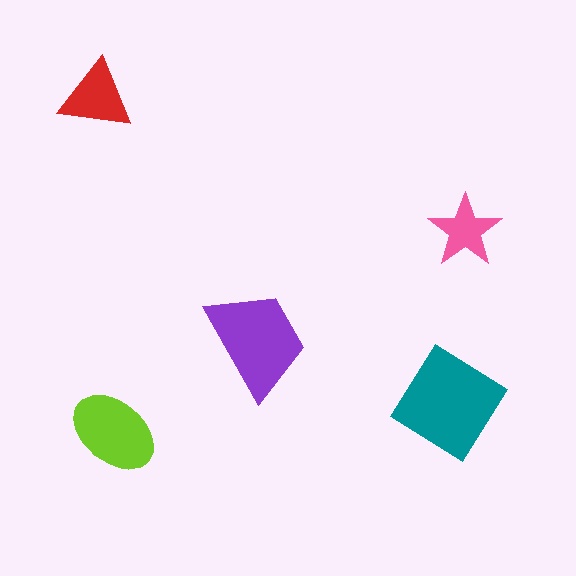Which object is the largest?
The teal diamond.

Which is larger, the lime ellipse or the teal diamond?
The teal diamond.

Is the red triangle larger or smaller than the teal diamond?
Smaller.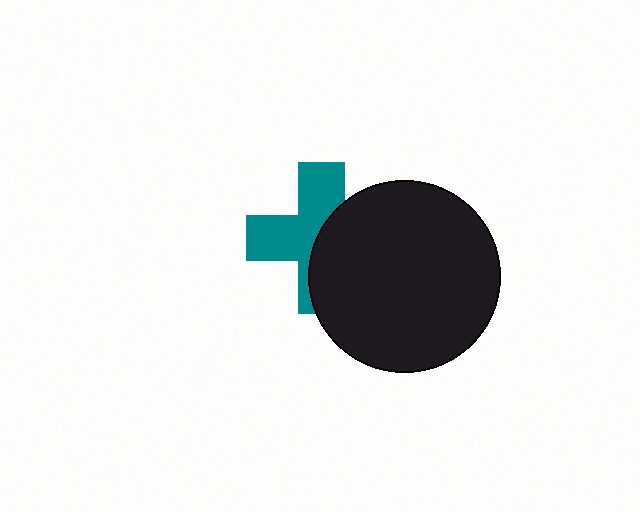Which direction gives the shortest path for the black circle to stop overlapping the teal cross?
Moving right gives the shortest separation.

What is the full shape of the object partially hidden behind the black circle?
The partially hidden object is a teal cross.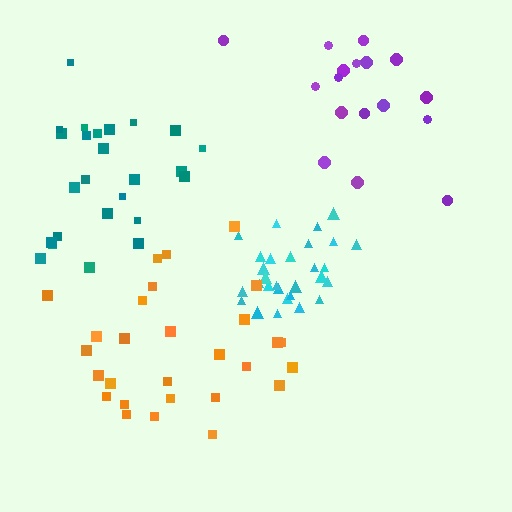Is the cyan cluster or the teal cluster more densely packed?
Cyan.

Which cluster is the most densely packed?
Cyan.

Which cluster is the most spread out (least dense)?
Purple.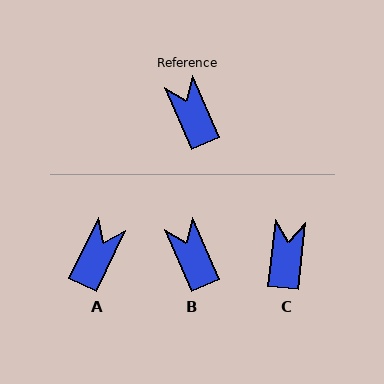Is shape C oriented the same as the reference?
No, it is off by about 30 degrees.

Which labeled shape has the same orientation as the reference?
B.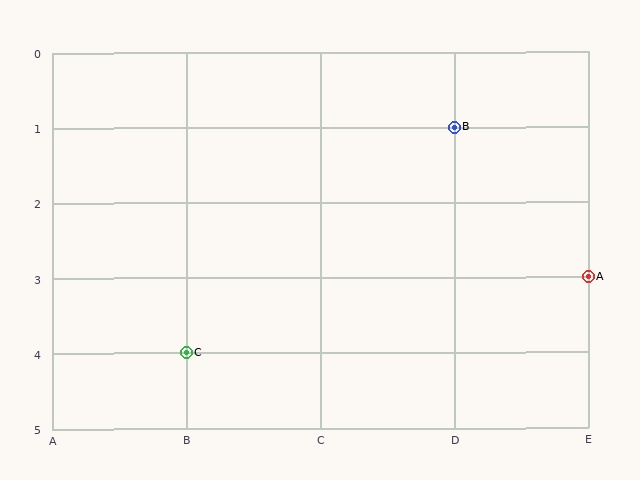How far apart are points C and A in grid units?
Points C and A are 3 columns and 1 row apart (about 3.2 grid units diagonally).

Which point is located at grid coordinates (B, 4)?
Point C is at (B, 4).